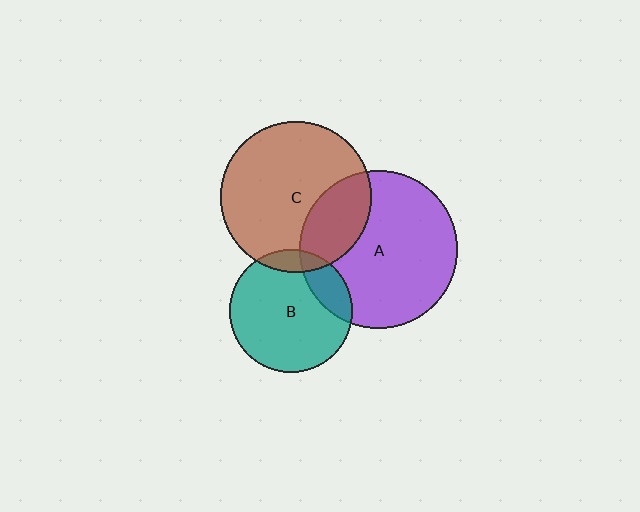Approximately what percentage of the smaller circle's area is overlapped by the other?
Approximately 10%.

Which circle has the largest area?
Circle A (purple).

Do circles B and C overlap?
Yes.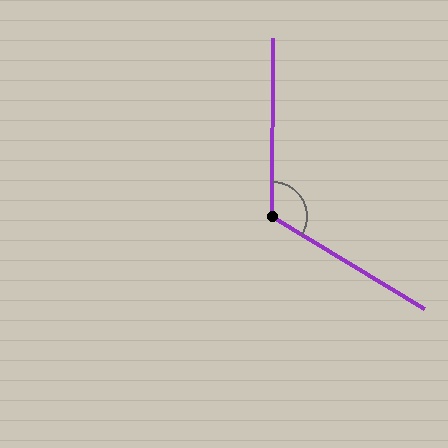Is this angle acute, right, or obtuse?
It is obtuse.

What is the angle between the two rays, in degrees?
Approximately 121 degrees.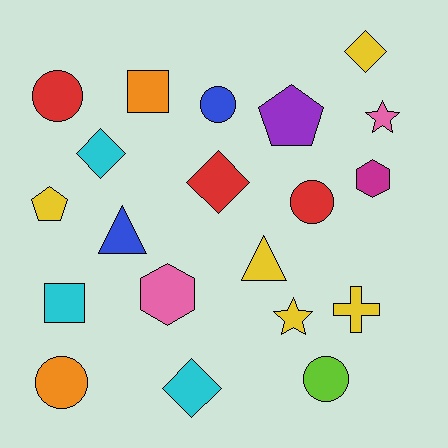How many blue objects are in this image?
There are 2 blue objects.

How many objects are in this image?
There are 20 objects.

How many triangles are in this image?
There are 2 triangles.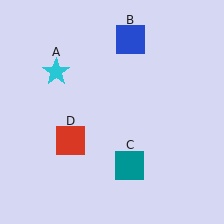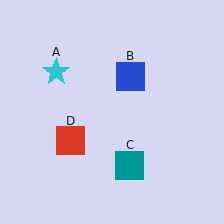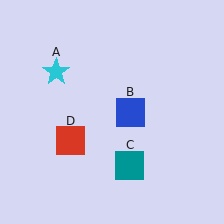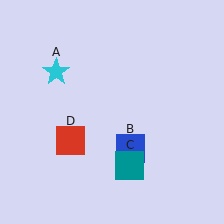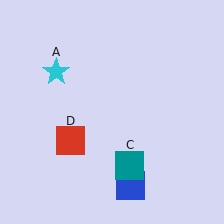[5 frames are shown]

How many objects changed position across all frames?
1 object changed position: blue square (object B).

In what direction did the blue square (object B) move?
The blue square (object B) moved down.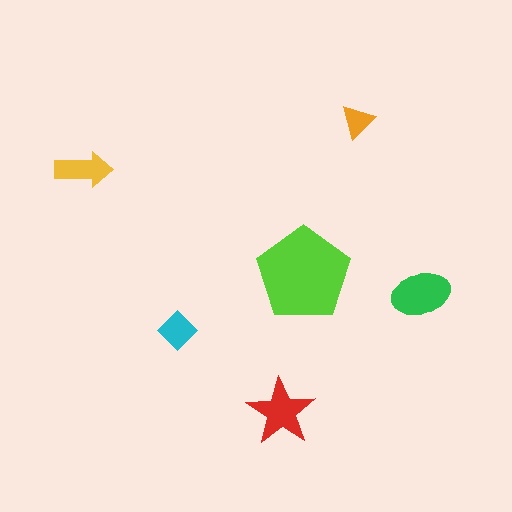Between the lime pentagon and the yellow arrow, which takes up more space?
The lime pentagon.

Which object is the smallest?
The orange triangle.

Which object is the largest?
The lime pentagon.